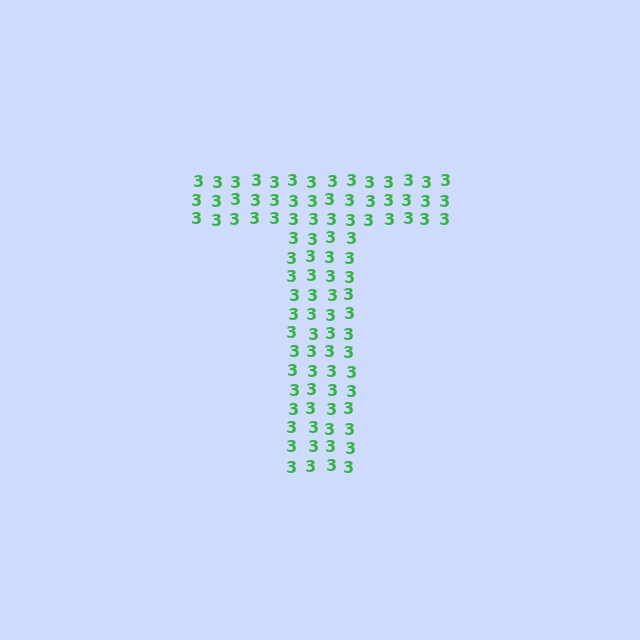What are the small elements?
The small elements are digit 3's.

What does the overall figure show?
The overall figure shows the letter T.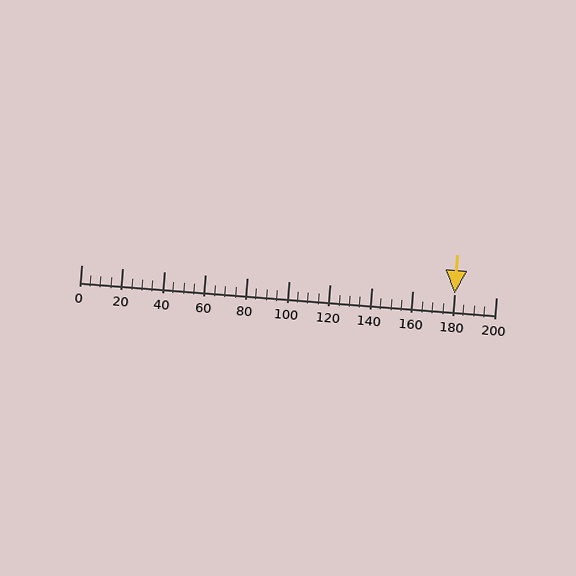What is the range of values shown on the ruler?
The ruler shows values from 0 to 200.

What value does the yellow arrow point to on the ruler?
The yellow arrow points to approximately 180.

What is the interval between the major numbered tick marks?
The major tick marks are spaced 20 units apart.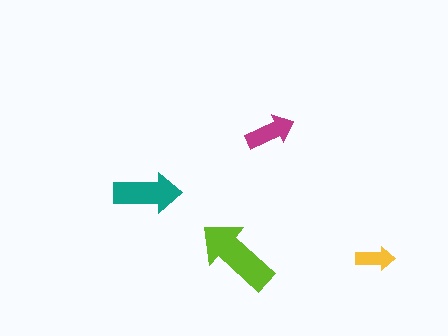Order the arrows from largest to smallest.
the lime one, the teal one, the magenta one, the yellow one.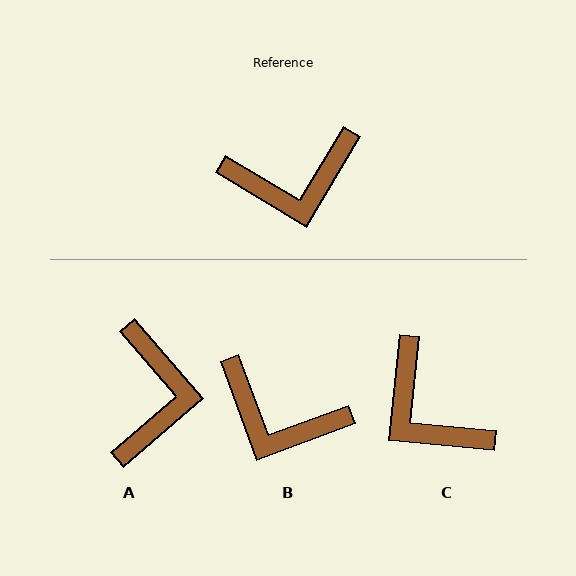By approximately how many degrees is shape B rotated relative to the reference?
Approximately 39 degrees clockwise.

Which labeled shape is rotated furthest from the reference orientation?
A, about 72 degrees away.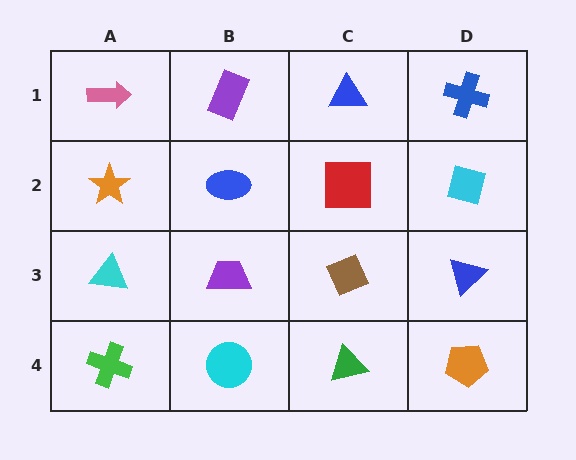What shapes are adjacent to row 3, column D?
A cyan square (row 2, column D), an orange pentagon (row 4, column D), a brown diamond (row 3, column C).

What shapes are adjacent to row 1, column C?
A red square (row 2, column C), a purple rectangle (row 1, column B), a blue cross (row 1, column D).